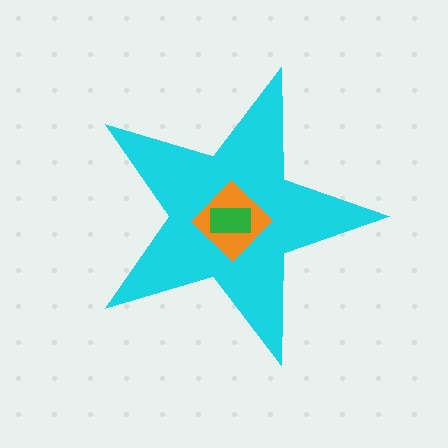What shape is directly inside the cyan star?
The orange diamond.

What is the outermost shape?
The cyan star.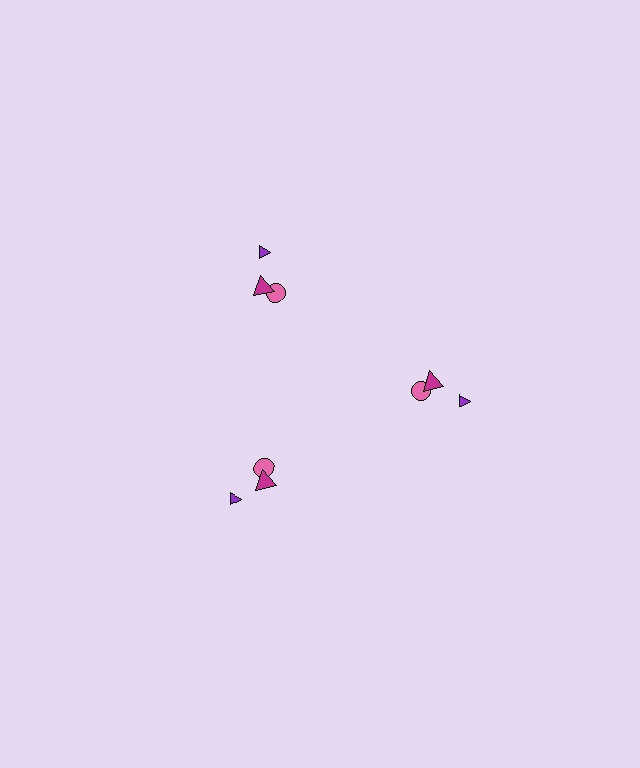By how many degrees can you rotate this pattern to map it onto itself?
The pattern maps onto itself every 120 degrees of rotation.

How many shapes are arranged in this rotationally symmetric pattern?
There are 9 shapes, arranged in 3 groups of 3.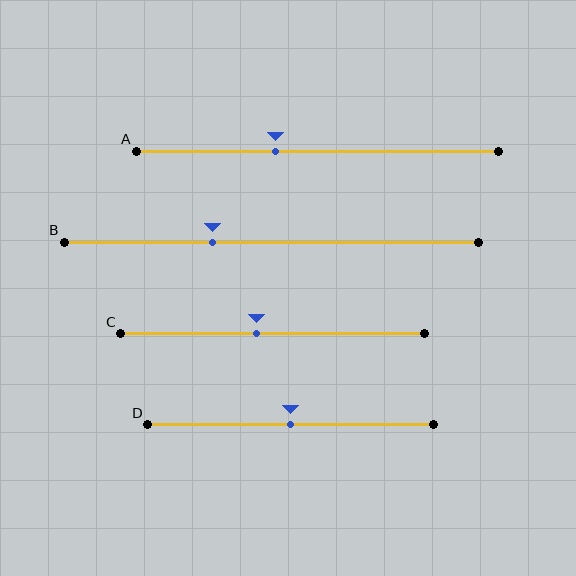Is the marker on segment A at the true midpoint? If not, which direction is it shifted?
No, the marker on segment A is shifted to the left by about 12% of the segment length.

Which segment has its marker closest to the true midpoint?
Segment D has its marker closest to the true midpoint.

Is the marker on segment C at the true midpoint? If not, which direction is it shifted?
No, the marker on segment C is shifted to the left by about 5% of the segment length.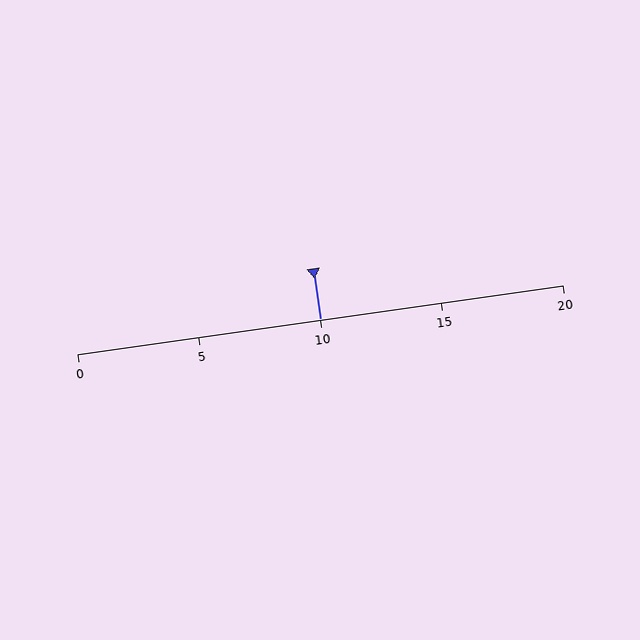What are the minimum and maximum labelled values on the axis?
The axis runs from 0 to 20.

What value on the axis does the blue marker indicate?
The marker indicates approximately 10.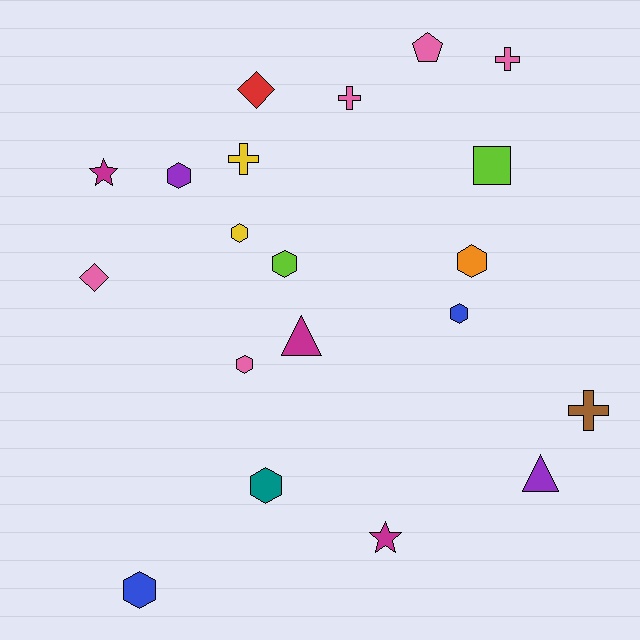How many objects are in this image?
There are 20 objects.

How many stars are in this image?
There are 2 stars.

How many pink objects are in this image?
There are 5 pink objects.